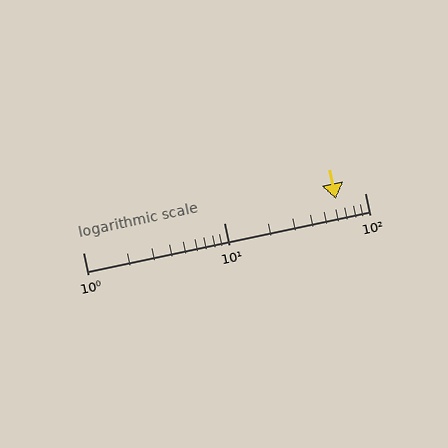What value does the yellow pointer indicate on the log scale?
The pointer indicates approximately 62.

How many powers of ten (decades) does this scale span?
The scale spans 2 decades, from 1 to 100.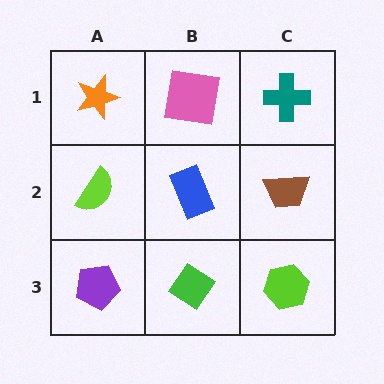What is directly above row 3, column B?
A blue rectangle.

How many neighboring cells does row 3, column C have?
2.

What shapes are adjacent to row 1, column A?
A lime semicircle (row 2, column A), a pink square (row 1, column B).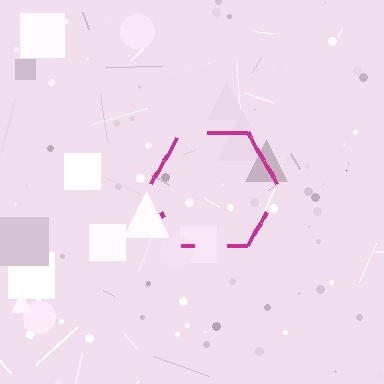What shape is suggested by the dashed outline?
The dashed outline suggests a hexagon.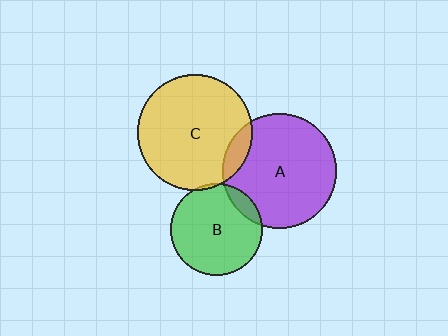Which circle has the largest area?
Circle C (yellow).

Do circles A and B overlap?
Yes.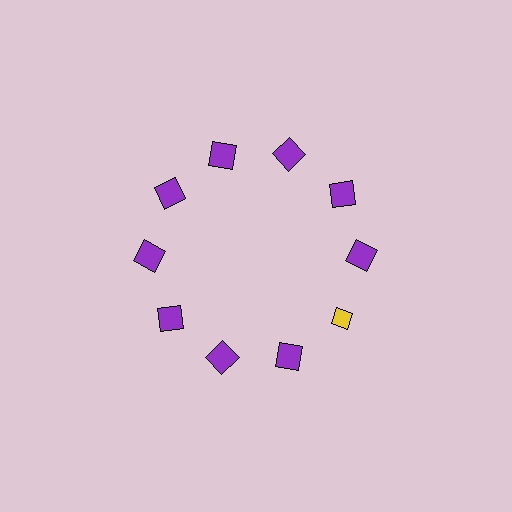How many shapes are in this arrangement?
There are 10 shapes arranged in a ring pattern.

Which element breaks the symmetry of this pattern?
The yellow diamond at roughly the 4 o'clock position breaks the symmetry. All other shapes are purple squares.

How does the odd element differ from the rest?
It differs in both color (yellow instead of purple) and shape (diamond instead of square).